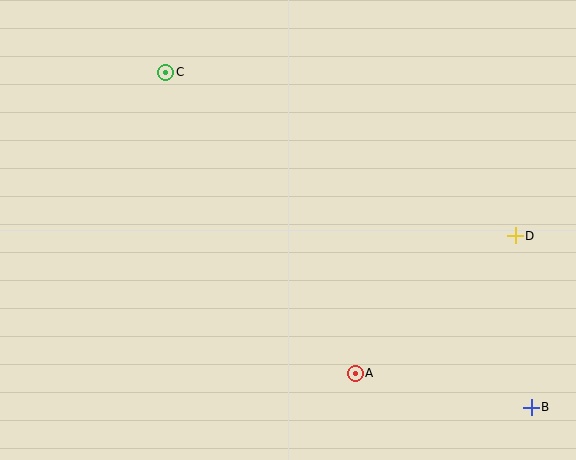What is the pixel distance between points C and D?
The distance between C and D is 386 pixels.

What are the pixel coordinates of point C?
Point C is at (166, 72).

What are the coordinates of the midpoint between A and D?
The midpoint between A and D is at (435, 305).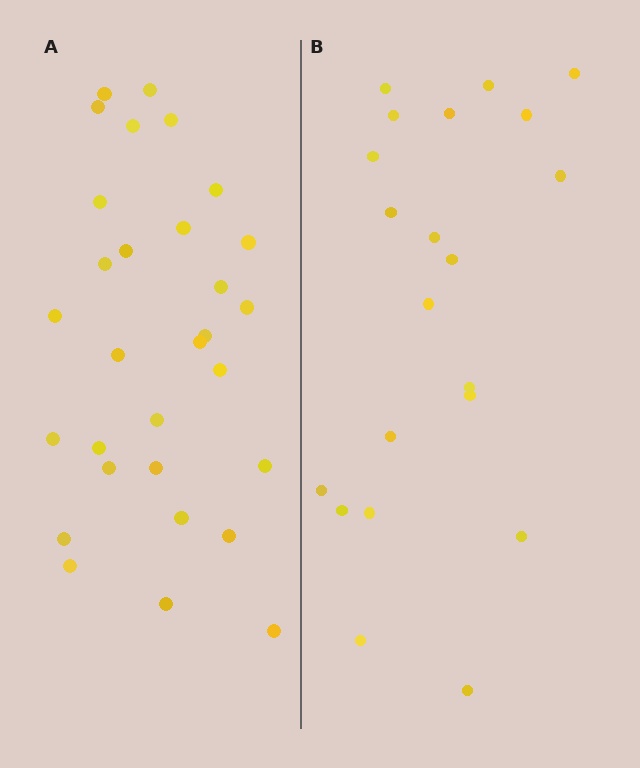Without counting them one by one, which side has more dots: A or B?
Region A (the left region) has more dots.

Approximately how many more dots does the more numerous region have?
Region A has roughly 8 or so more dots than region B.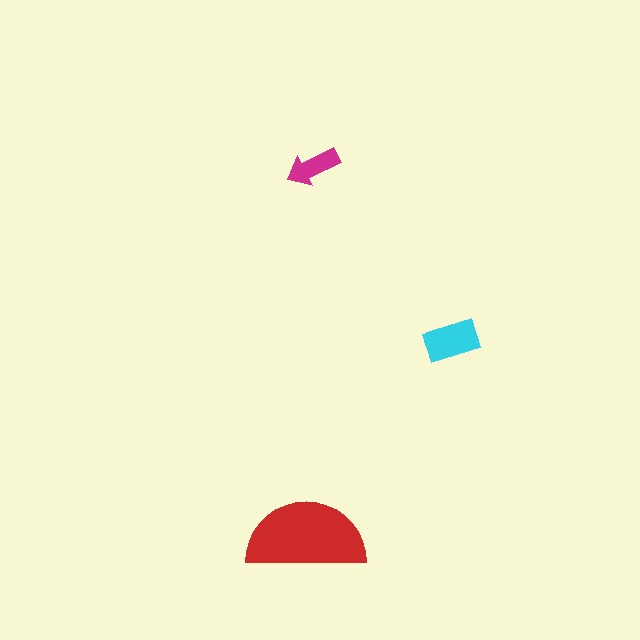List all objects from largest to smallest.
The red semicircle, the cyan rectangle, the magenta arrow.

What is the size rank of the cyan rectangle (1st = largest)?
2nd.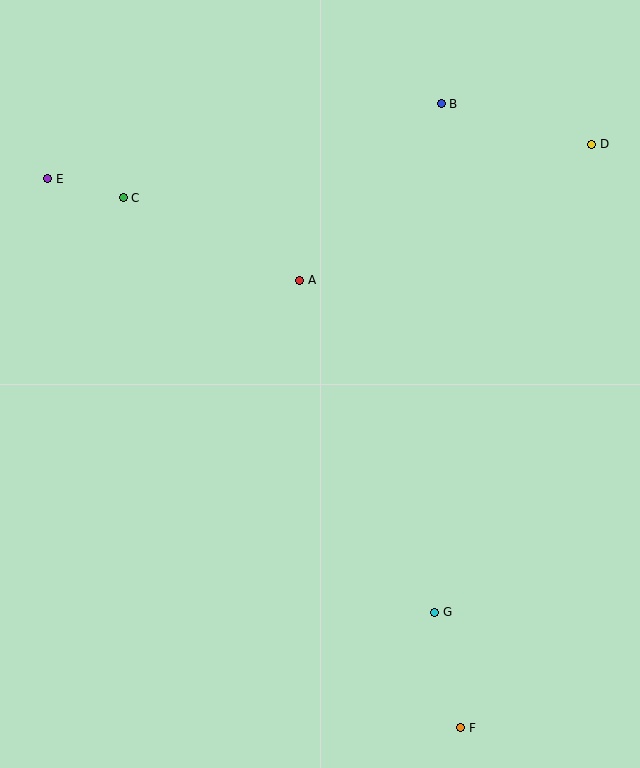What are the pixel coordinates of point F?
Point F is at (461, 728).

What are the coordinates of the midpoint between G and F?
The midpoint between G and F is at (448, 670).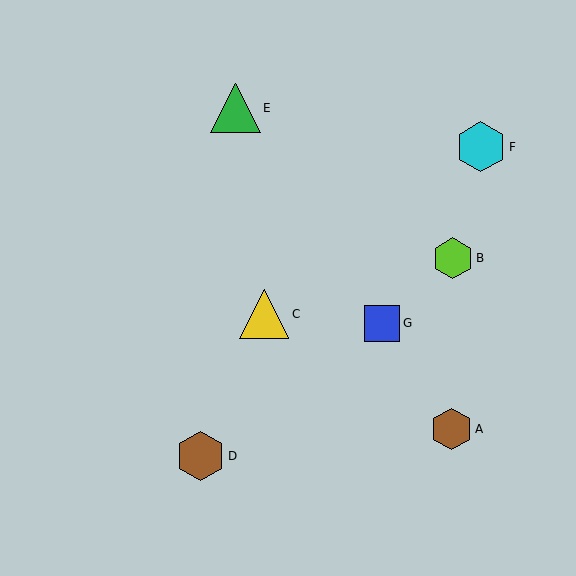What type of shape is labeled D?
Shape D is a brown hexagon.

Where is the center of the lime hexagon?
The center of the lime hexagon is at (453, 258).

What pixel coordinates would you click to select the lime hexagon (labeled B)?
Click at (453, 258) to select the lime hexagon B.